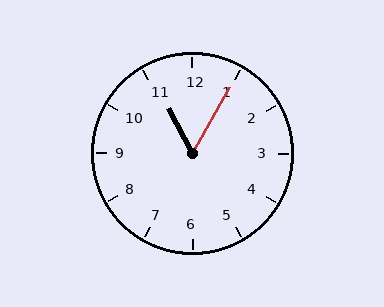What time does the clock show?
11:05.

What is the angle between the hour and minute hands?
Approximately 58 degrees.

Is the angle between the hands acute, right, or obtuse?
It is acute.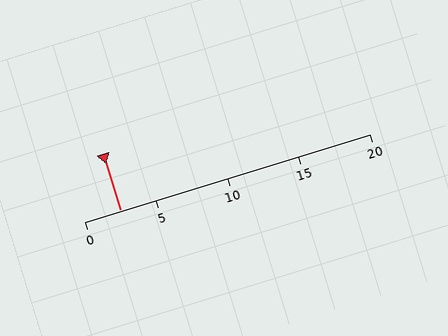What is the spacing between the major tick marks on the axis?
The major ticks are spaced 5 apart.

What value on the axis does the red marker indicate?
The marker indicates approximately 2.5.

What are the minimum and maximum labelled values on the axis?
The axis runs from 0 to 20.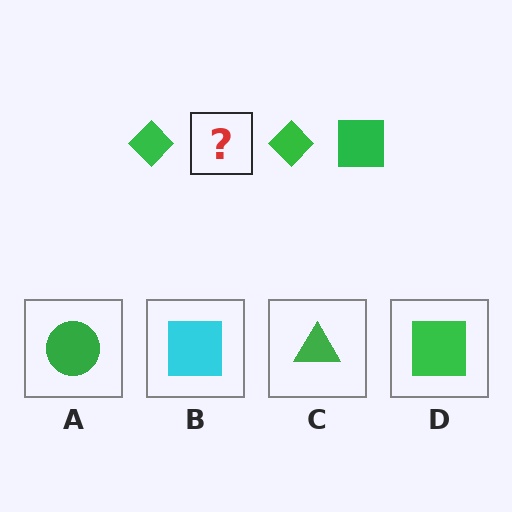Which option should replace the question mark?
Option D.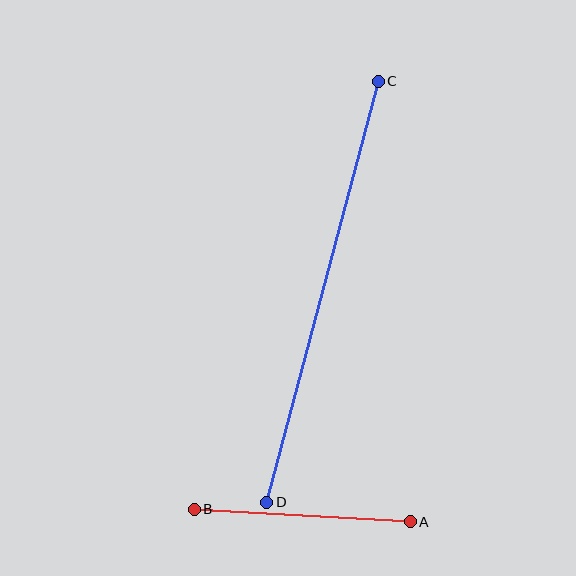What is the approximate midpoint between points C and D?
The midpoint is at approximately (323, 292) pixels.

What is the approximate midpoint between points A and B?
The midpoint is at approximately (302, 516) pixels.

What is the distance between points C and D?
The distance is approximately 436 pixels.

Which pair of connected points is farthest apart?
Points C and D are farthest apart.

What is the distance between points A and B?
The distance is approximately 217 pixels.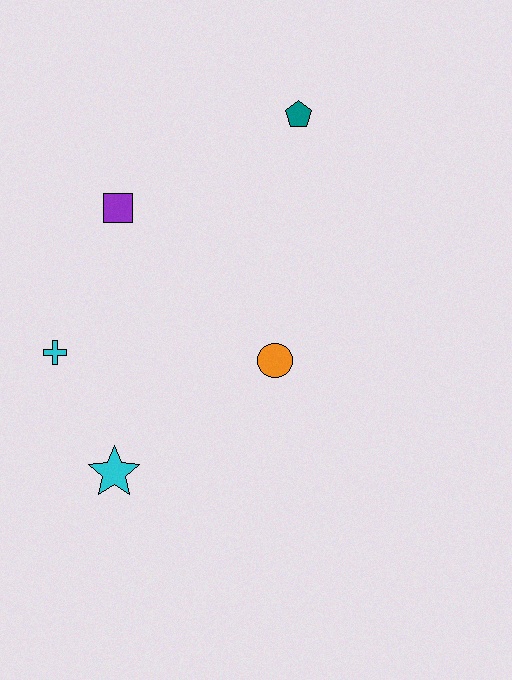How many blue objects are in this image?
There are no blue objects.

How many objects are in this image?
There are 5 objects.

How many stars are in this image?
There is 1 star.